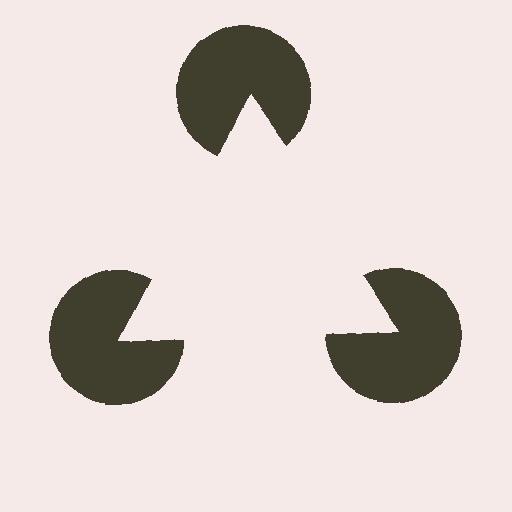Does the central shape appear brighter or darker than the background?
It typically appears slightly brighter than the background, even though no actual brightness change is drawn.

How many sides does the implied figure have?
3 sides.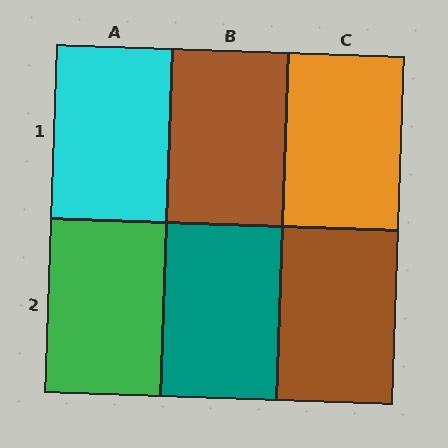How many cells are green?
1 cell is green.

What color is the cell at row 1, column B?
Brown.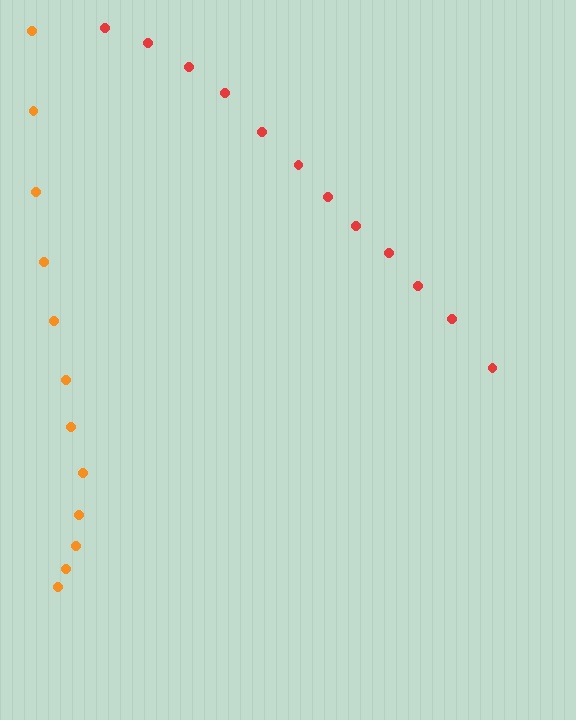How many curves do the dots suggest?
There are 2 distinct paths.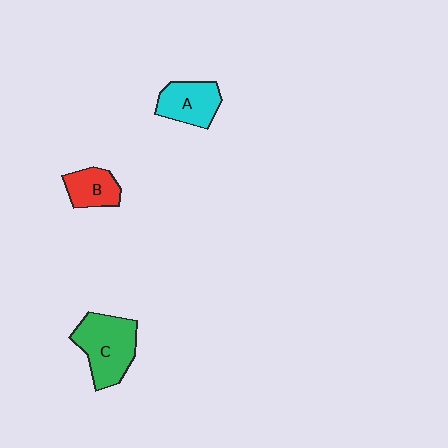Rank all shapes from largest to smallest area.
From largest to smallest: C (green), A (cyan), B (red).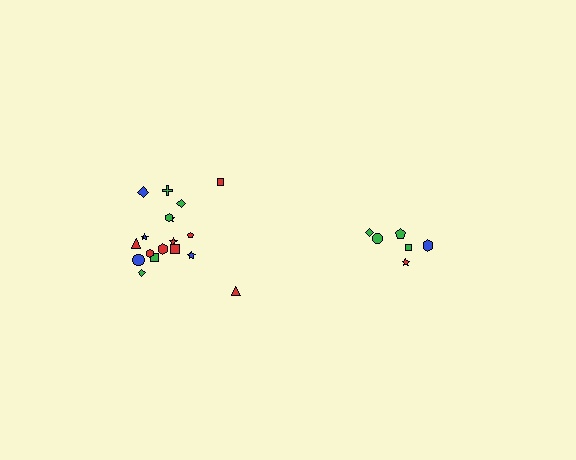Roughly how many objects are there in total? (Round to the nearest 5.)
Roughly 25 objects in total.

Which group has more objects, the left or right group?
The left group.